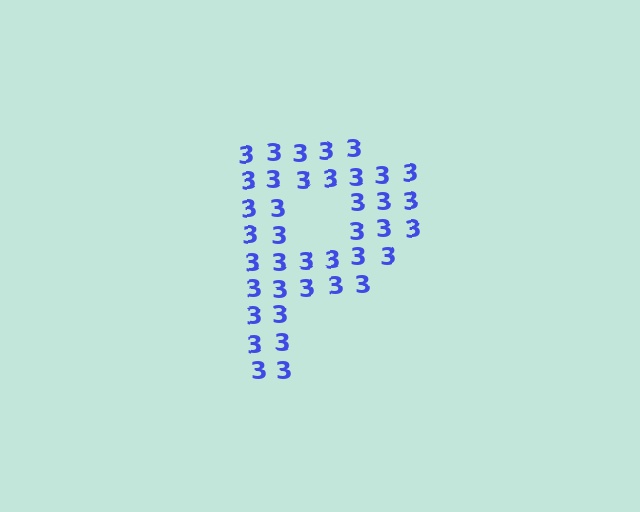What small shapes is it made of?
It is made of small digit 3's.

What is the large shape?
The large shape is the letter P.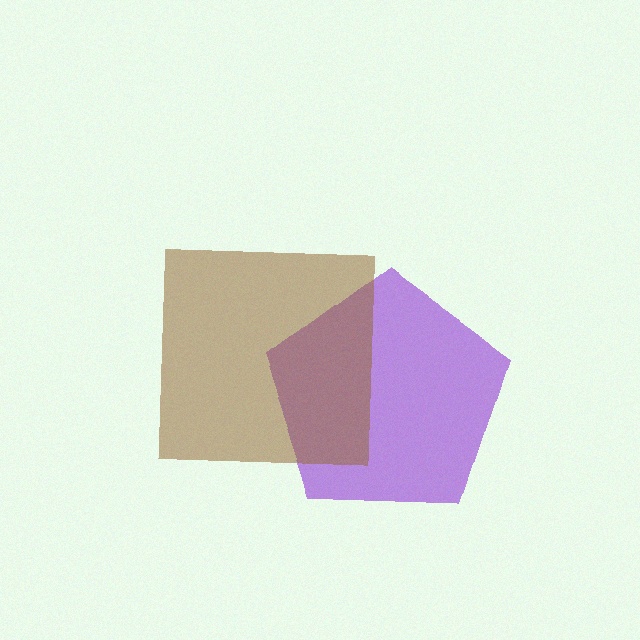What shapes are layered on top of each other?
The layered shapes are: a purple pentagon, a brown square.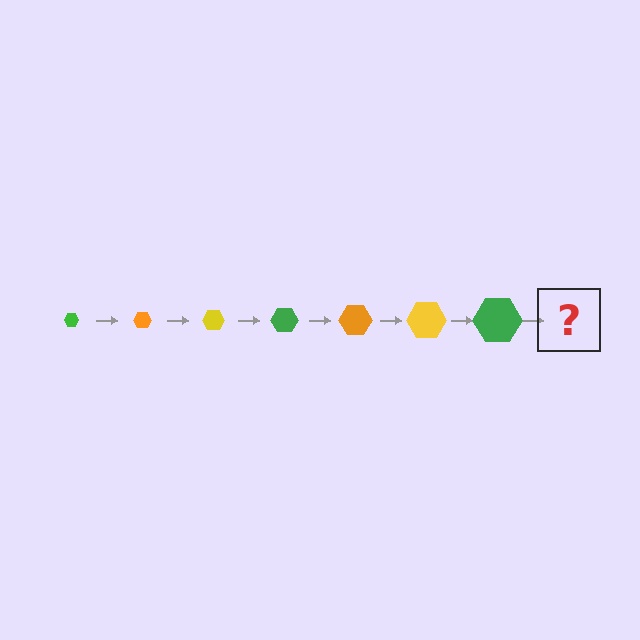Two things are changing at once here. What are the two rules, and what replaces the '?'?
The two rules are that the hexagon grows larger each step and the color cycles through green, orange, and yellow. The '?' should be an orange hexagon, larger than the previous one.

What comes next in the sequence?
The next element should be an orange hexagon, larger than the previous one.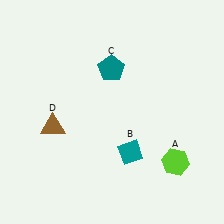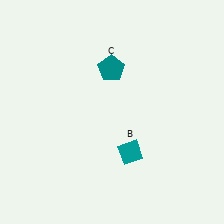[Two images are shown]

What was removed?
The brown triangle (D), the lime hexagon (A) were removed in Image 2.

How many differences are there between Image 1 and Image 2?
There are 2 differences between the two images.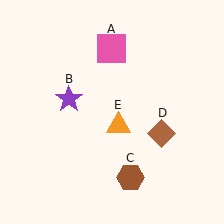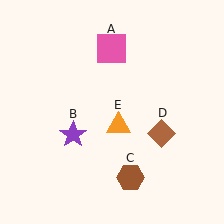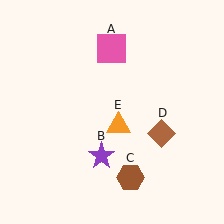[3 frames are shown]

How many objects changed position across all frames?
1 object changed position: purple star (object B).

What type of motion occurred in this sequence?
The purple star (object B) rotated counterclockwise around the center of the scene.